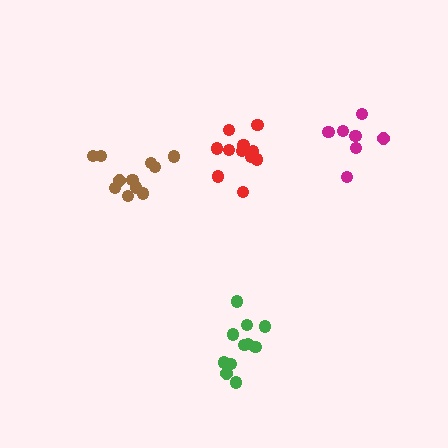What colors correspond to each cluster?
The clusters are colored: red, magenta, green, brown.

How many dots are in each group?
Group 1: 11 dots, Group 2: 7 dots, Group 3: 11 dots, Group 4: 11 dots (40 total).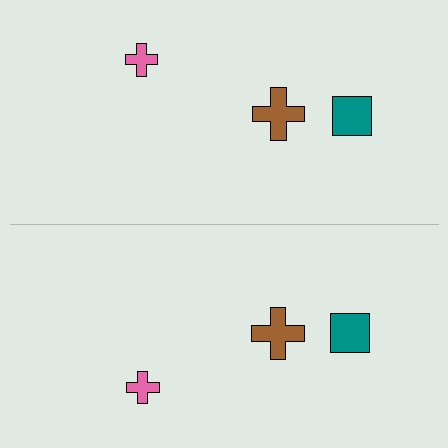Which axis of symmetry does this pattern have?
The pattern has a horizontal axis of symmetry running through the center of the image.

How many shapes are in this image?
There are 6 shapes in this image.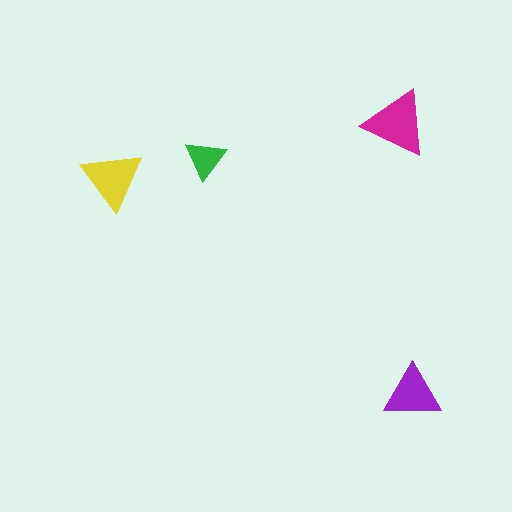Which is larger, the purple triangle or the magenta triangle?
The magenta one.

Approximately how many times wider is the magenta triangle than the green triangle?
About 1.5 times wider.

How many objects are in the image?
There are 4 objects in the image.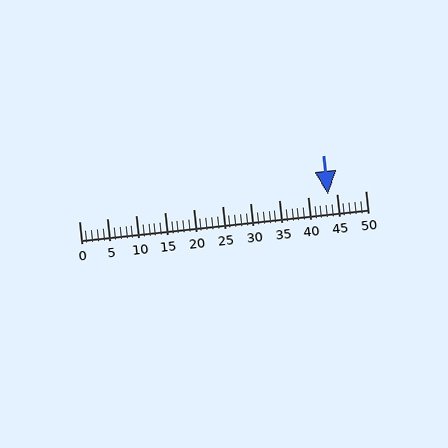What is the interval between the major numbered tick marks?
The major tick marks are spaced 5 units apart.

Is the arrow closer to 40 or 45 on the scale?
The arrow is closer to 45.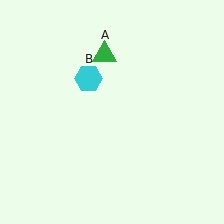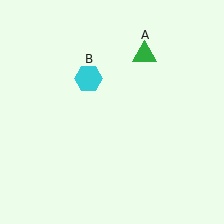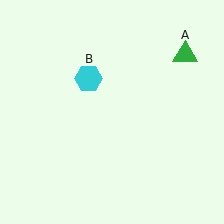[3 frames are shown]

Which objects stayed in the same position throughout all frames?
Cyan hexagon (object B) remained stationary.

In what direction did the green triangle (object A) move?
The green triangle (object A) moved right.